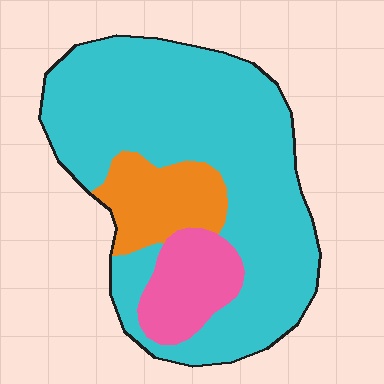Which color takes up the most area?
Cyan, at roughly 75%.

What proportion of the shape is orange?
Orange takes up less than a sixth of the shape.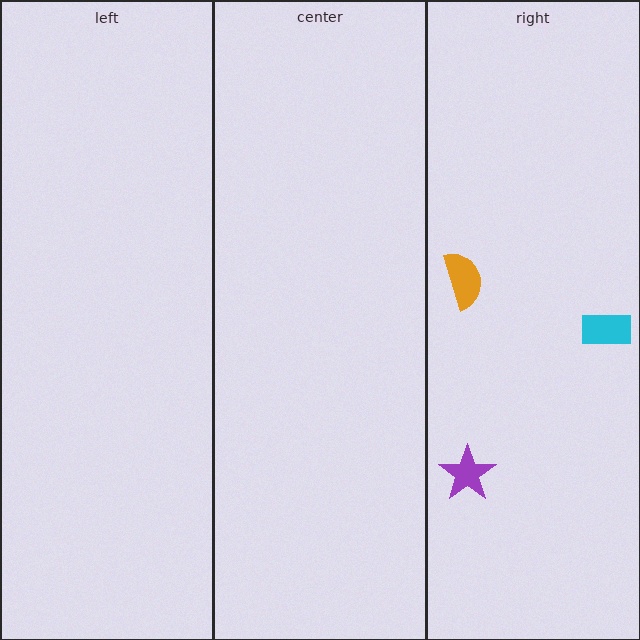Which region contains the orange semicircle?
The right region.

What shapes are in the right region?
The orange semicircle, the purple star, the cyan rectangle.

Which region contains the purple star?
The right region.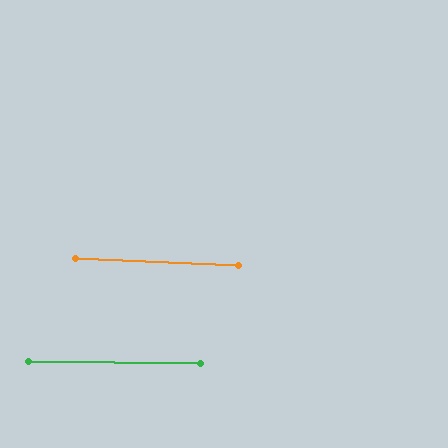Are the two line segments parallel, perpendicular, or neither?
Parallel — their directions differ by only 1.7°.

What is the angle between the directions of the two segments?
Approximately 2 degrees.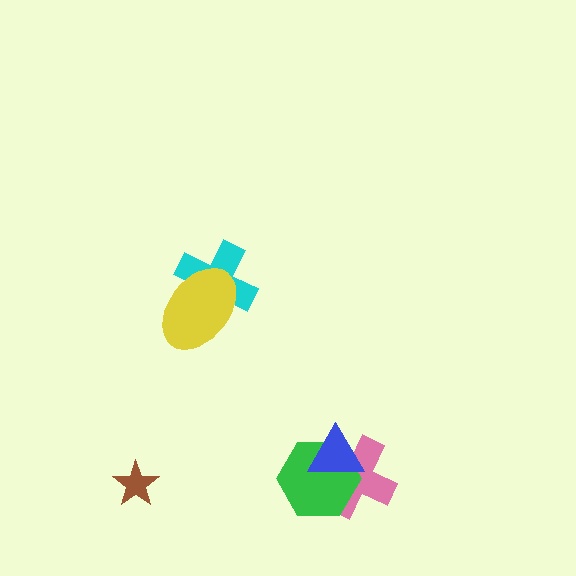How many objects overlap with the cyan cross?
1 object overlaps with the cyan cross.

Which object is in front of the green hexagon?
The blue triangle is in front of the green hexagon.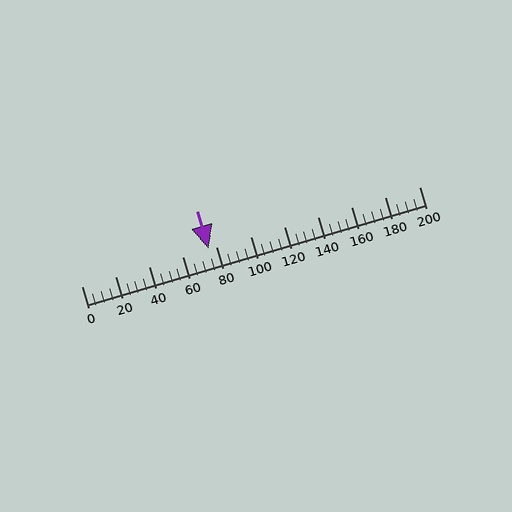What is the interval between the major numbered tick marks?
The major tick marks are spaced 20 units apart.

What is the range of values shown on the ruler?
The ruler shows values from 0 to 200.